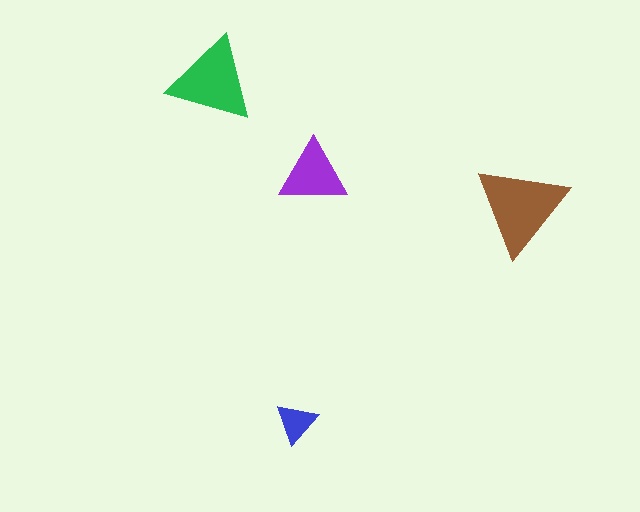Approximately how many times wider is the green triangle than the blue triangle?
About 2 times wider.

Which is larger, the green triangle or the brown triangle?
The brown one.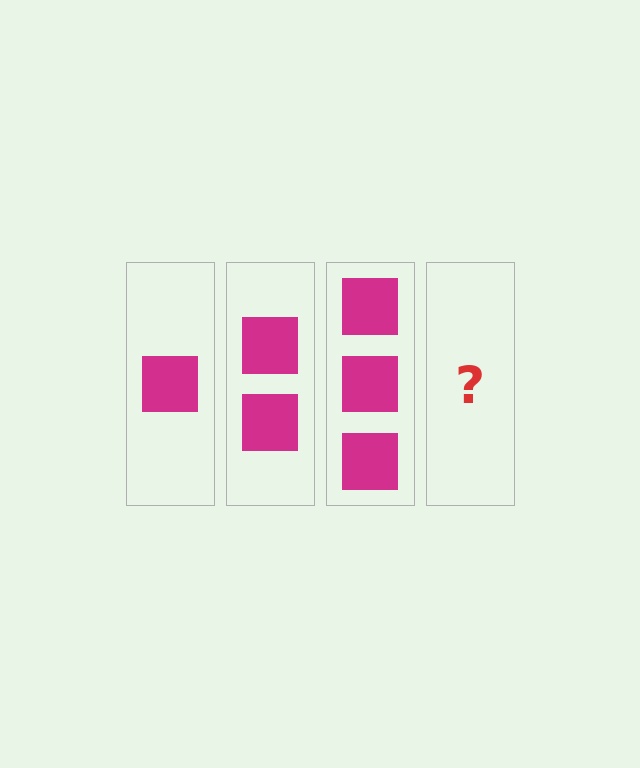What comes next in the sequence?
The next element should be 4 squares.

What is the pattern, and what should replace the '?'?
The pattern is that each step adds one more square. The '?' should be 4 squares.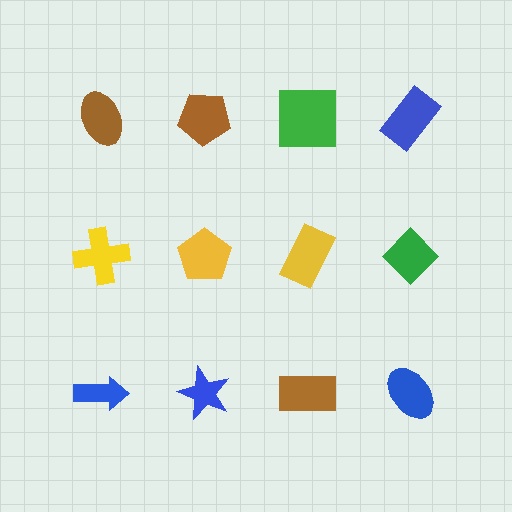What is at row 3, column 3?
A brown rectangle.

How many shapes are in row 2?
4 shapes.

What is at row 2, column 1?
A yellow cross.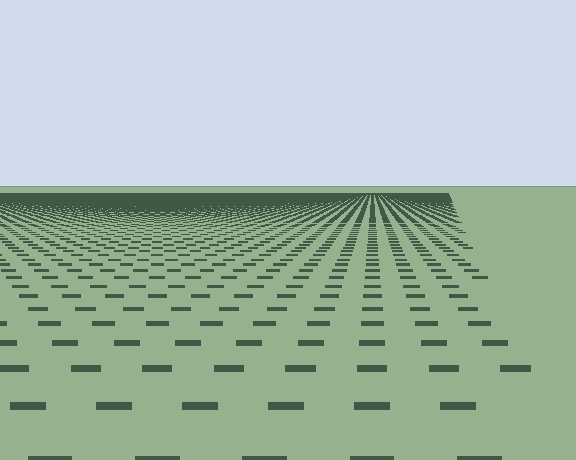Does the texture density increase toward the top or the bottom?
Density increases toward the top.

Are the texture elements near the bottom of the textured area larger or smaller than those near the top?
Larger. Near the bottom, elements are closer to the viewer and appear at a bigger on-screen size.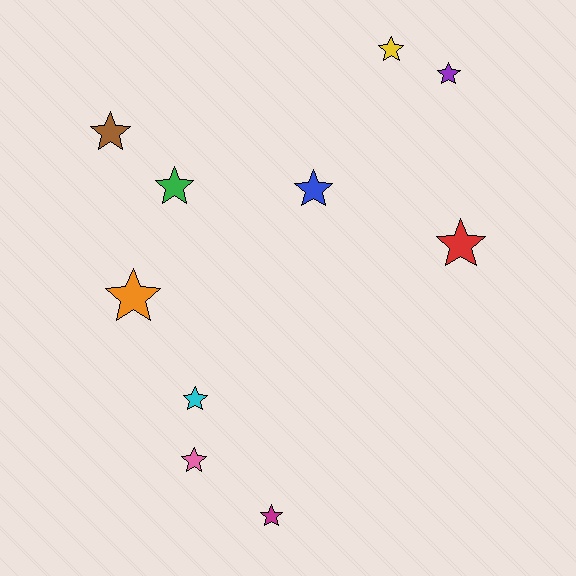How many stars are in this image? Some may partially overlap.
There are 10 stars.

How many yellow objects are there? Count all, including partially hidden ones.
There is 1 yellow object.